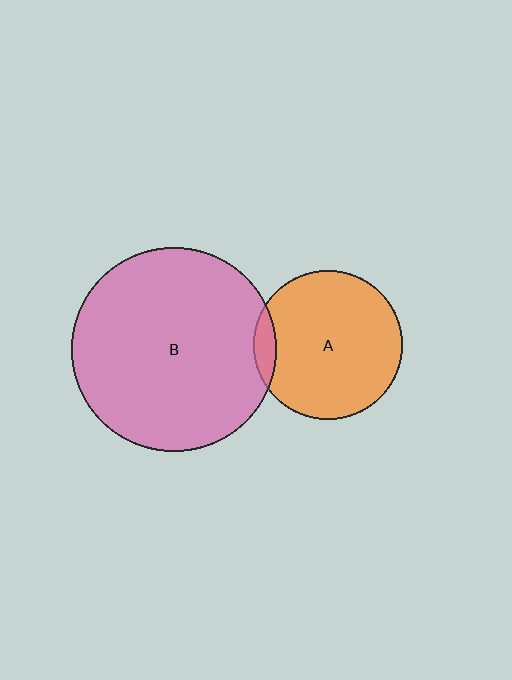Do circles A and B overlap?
Yes.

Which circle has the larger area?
Circle B (pink).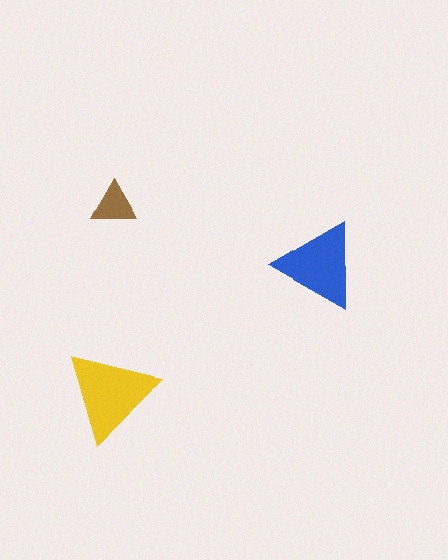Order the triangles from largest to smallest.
the yellow one, the blue one, the brown one.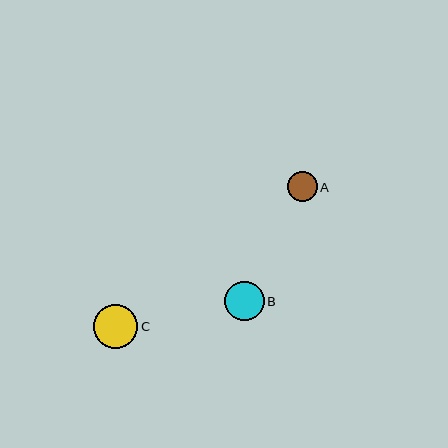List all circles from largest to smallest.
From largest to smallest: C, B, A.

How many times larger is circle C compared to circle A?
Circle C is approximately 1.5 times the size of circle A.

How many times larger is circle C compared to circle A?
Circle C is approximately 1.5 times the size of circle A.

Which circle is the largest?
Circle C is the largest with a size of approximately 44 pixels.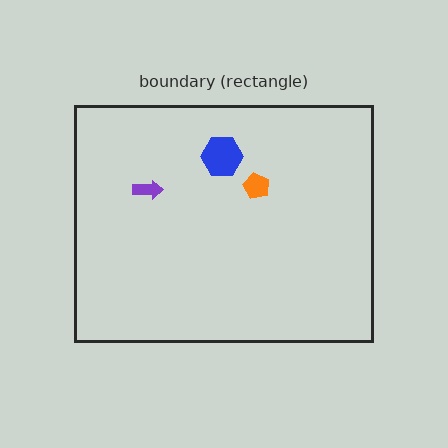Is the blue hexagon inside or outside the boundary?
Inside.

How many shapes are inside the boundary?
3 inside, 0 outside.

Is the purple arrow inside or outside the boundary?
Inside.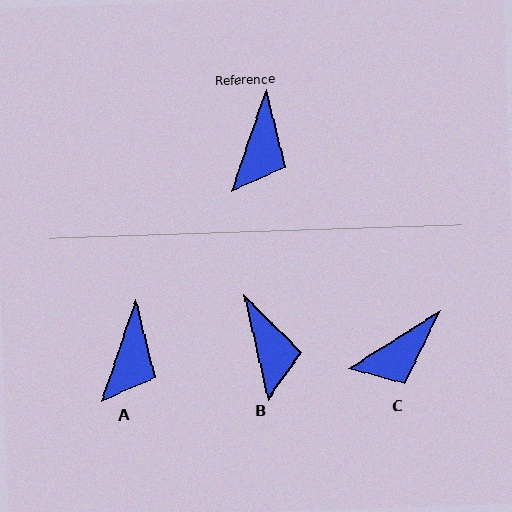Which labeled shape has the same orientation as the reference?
A.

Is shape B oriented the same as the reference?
No, it is off by about 32 degrees.